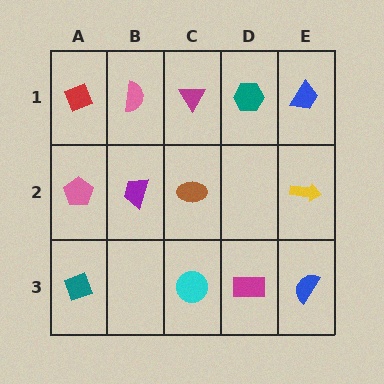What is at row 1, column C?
A magenta triangle.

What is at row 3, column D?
A magenta rectangle.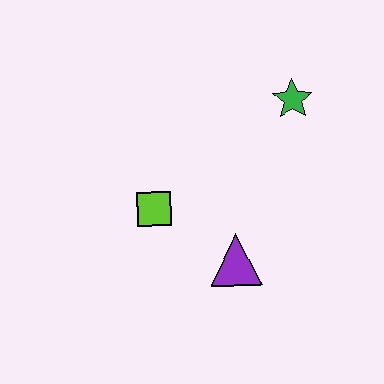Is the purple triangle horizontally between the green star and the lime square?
Yes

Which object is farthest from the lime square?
The green star is farthest from the lime square.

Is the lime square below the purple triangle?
No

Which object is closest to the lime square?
The purple triangle is closest to the lime square.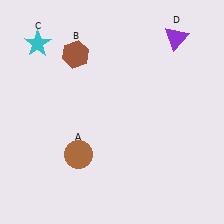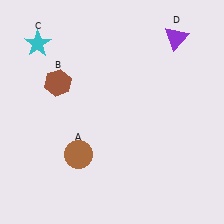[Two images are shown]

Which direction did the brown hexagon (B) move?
The brown hexagon (B) moved down.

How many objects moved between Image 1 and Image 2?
1 object moved between the two images.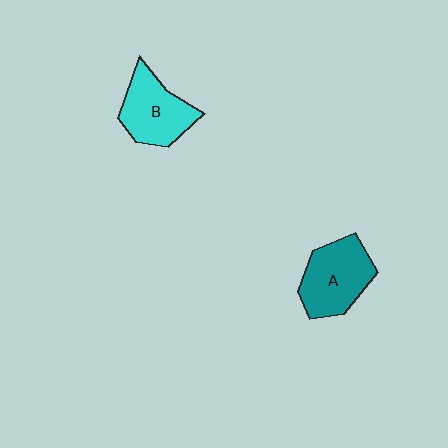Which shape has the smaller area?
Shape B (cyan).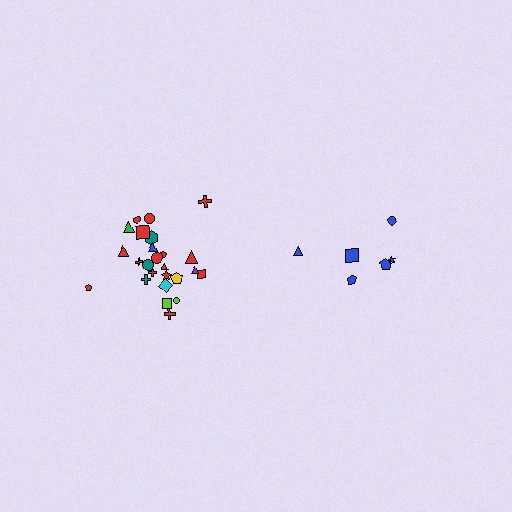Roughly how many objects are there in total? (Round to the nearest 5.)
Roughly 30 objects in total.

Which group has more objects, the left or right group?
The left group.